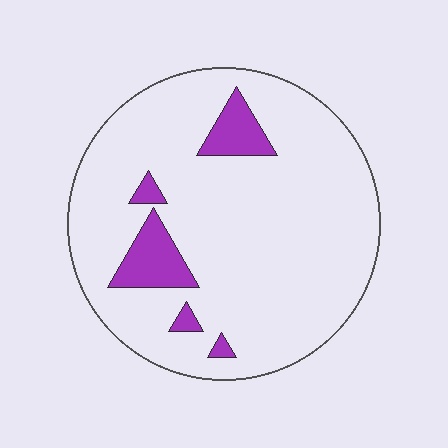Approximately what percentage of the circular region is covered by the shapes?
Approximately 10%.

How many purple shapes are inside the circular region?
5.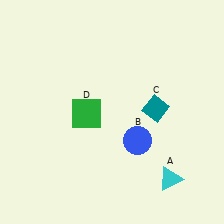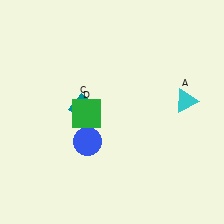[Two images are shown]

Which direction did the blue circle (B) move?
The blue circle (B) moved left.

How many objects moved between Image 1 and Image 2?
3 objects moved between the two images.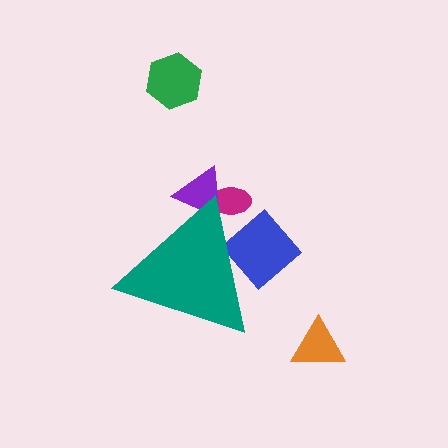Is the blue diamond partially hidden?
Yes, the blue diamond is partially hidden behind the teal triangle.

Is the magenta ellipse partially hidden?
Yes, the magenta ellipse is partially hidden behind the teal triangle.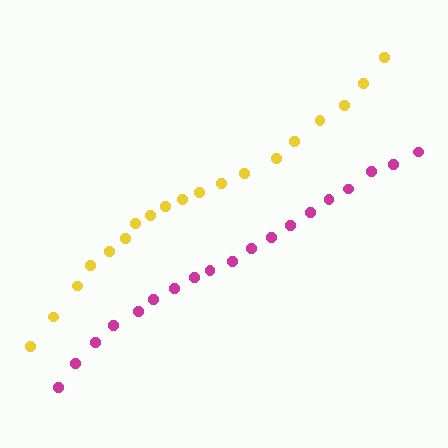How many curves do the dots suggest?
There are 2 distinct paths.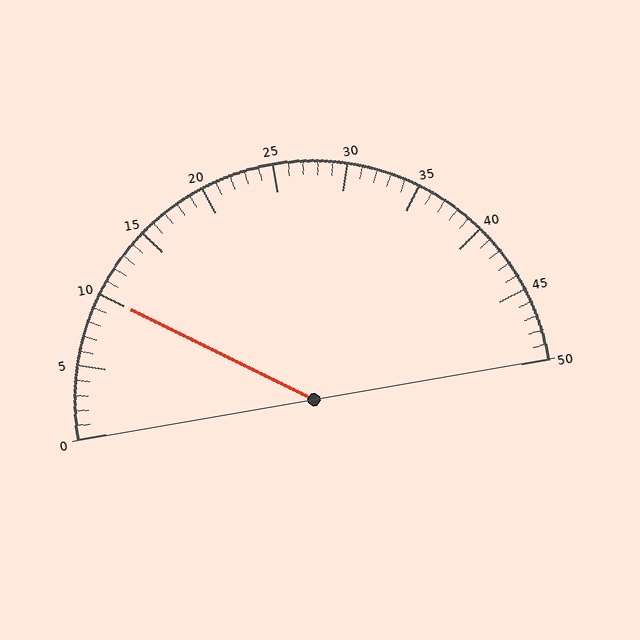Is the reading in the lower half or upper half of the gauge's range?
The reading is in the lower half of the range (0 to 50).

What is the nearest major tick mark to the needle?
The nearest major tick mark is 10.